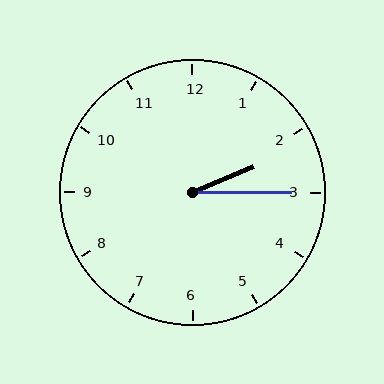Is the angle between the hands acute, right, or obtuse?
It is acute.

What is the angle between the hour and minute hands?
Approximately 22 degrees.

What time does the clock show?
2:15.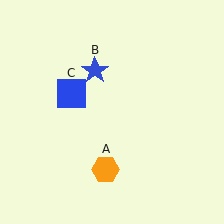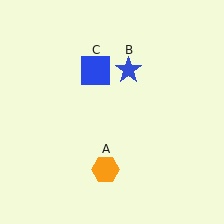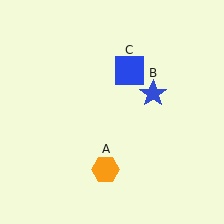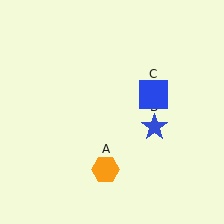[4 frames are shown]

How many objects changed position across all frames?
2 objects changed position: blue star (object B), blue square (object C).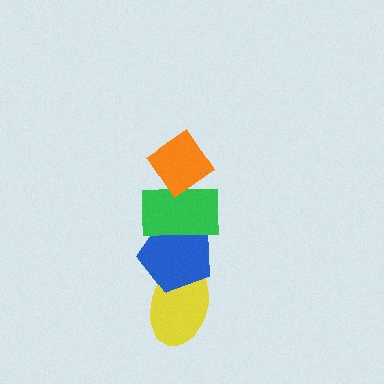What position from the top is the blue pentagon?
The blue pentagon is 3rd from the top.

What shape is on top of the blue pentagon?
The green rectangle is on top of the blue pentagon.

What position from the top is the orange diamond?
The orange diamond is 1st from the top.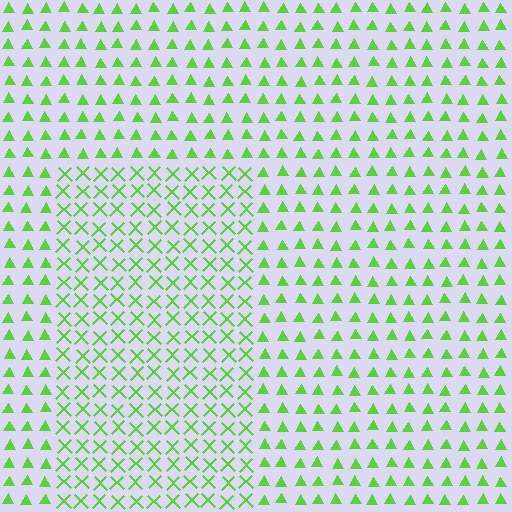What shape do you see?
I see a rectangle.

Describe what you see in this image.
The image is filled with small lime elements arranged in a uniform grid. A rectangle-shaped region contains X marks, while the surrounding area contains triangles. The boundary is defined purely by the change in element shape.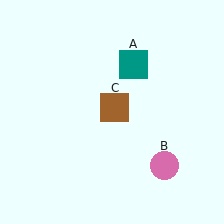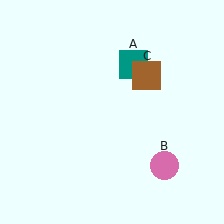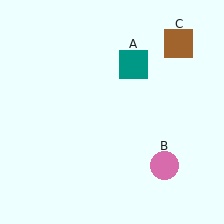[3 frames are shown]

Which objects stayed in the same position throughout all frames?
Teal square (object A) and pink circle (object B) remained stationary.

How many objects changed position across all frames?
1 object changed position: brown square (object C).